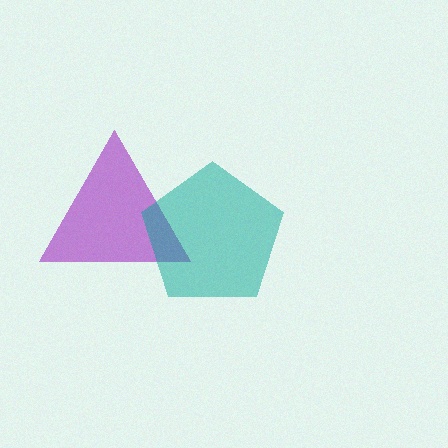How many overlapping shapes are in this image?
There are 2 overlapping shapes in the image.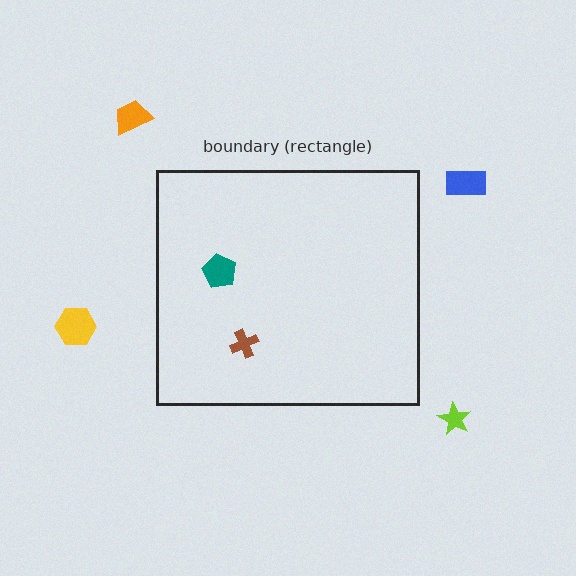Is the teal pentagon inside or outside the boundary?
Inside.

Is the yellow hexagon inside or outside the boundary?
Outside.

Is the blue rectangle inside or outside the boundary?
Outside.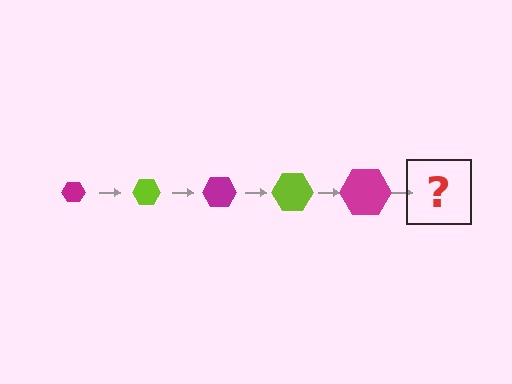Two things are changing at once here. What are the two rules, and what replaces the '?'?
The two rules are that the hexagon grows larger each step and the color cycles through magenta and lime. The '?' should be a lime hexagon, larger than the previous one.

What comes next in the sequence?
The next element should be a lime hexagon, larger than the previous one.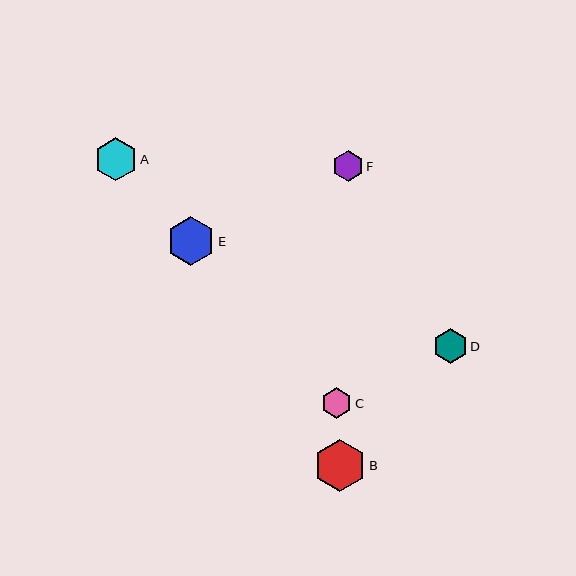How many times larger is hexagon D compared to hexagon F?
Hexagon D is approximately 1.1 times the size of hexagon F.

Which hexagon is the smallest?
Hexagon C is the smallest with a size of approximately 30 pixels.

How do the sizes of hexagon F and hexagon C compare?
Hexagon F and hexagon C are approximately the same size.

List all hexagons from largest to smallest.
From largest to smallest: B, E, A, D, F, C.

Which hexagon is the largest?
Hexagon B is the largest with a size of approximately 52 pixels.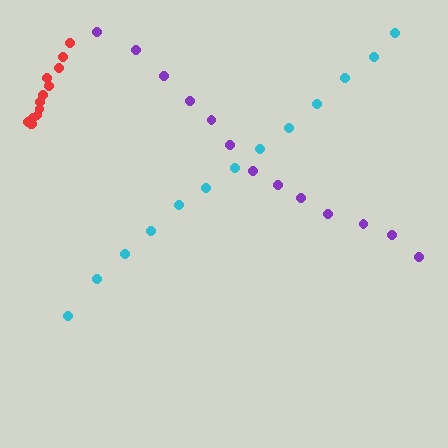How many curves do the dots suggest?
There are 3 distinct paths.